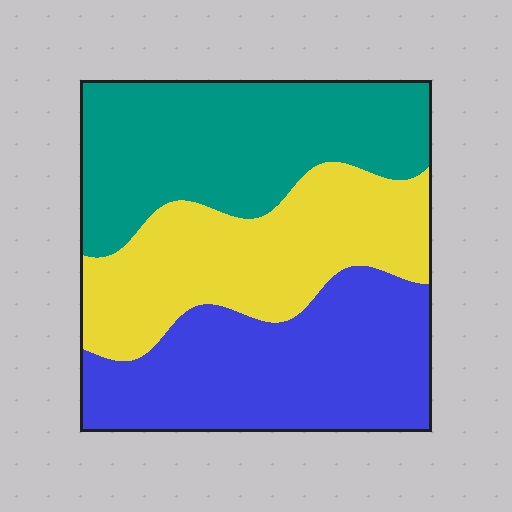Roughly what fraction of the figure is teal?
Teal covers 34% of the figure.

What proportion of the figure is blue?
Blue takes up between a third and a half of the figure.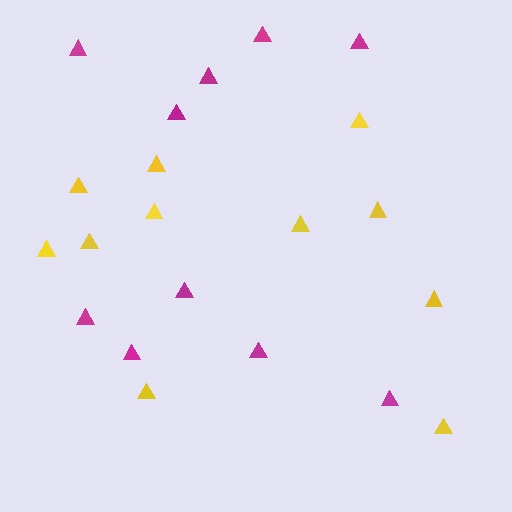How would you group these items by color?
There are 2 groups: one group of magenta triangles (10) and one group of yellow triangles (11).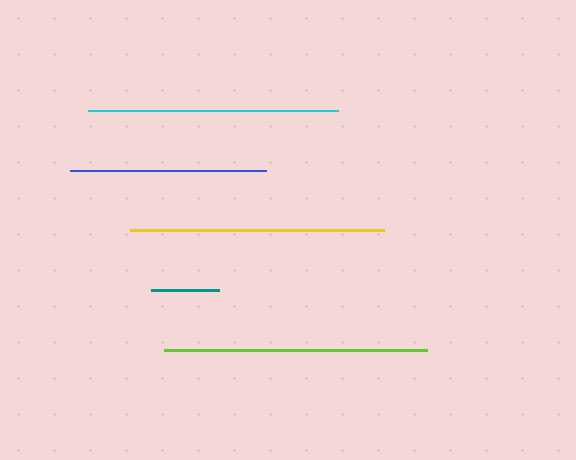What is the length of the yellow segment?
The yellow segment is approximately 254 pixels long.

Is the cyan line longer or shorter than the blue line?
The cyan line is longer than the blue line.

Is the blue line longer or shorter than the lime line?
The lime line is longer than the blue line.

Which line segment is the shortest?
The teal line is the shortest at approximately 68 pixels.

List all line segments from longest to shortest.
From longest to shortest: lime, yellow, cyan, blue, teal.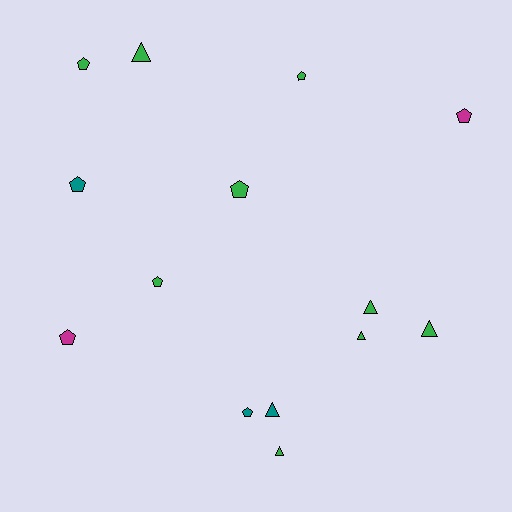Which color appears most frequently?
Green, with 9 objects.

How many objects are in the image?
There are 14 objects.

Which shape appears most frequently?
Pentagon, with 8 objects.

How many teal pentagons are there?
There are 2 teal pentagons.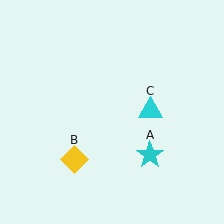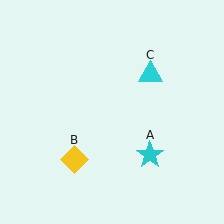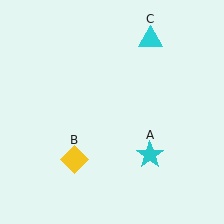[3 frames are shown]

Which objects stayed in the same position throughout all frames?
Cyan star (object A) and yellow diamond (object B) remained stationary.